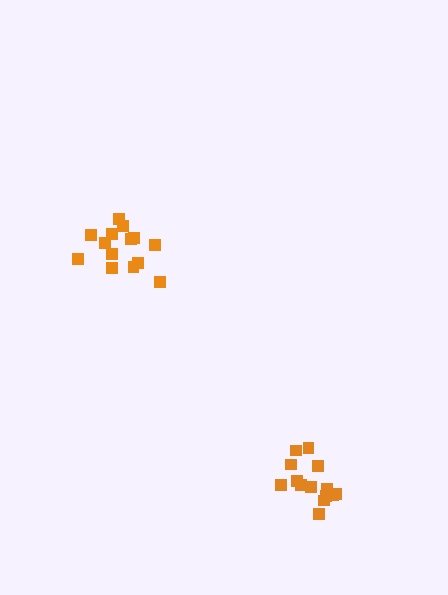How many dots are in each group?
Group 1: 14 dots, Group 2: 14 dots (28 total).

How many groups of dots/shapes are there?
There are 2 groups.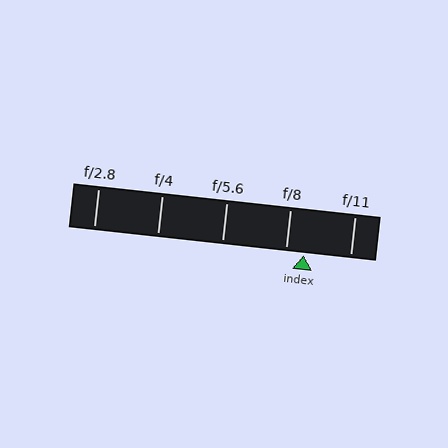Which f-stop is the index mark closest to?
The index mark is closest to f/8.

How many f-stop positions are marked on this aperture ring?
There are 5 f-stop positions marked.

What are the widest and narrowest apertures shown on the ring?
The widest aperture shown is f/2.8 and the narrowest is f/11.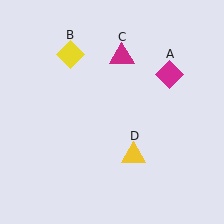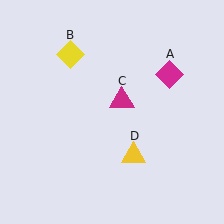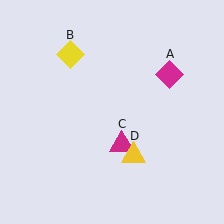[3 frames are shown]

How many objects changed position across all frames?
1 object changed position: magenta triangle (object C).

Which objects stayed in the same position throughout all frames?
Magenta diamond (object A) and yellow diamond (object B) and yellow triangle (object D) remained stationary.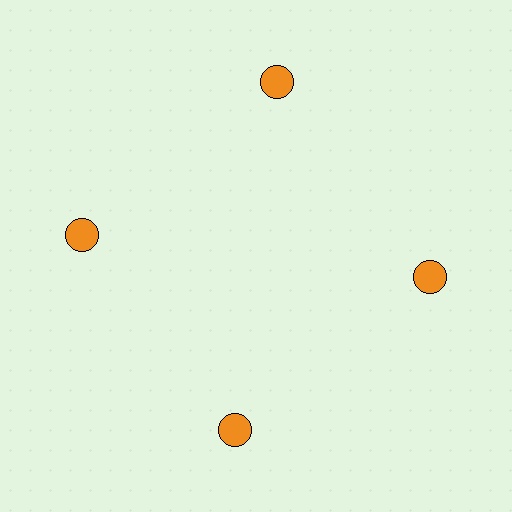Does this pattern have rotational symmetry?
Yes, this pattern has 4-fold rotational symmetry. It looks the same after rotating 90 degrees around the center.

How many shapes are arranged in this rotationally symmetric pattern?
There are 4 shapes, arranged in 4 groups of 1.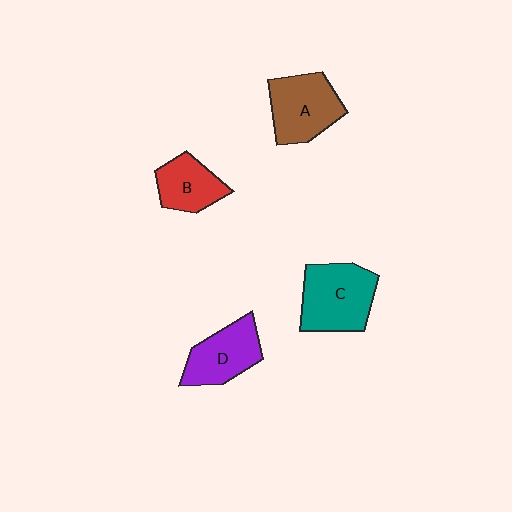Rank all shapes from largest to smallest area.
From largest to smallest: C (teal), A (brown), D (purple), B (red).